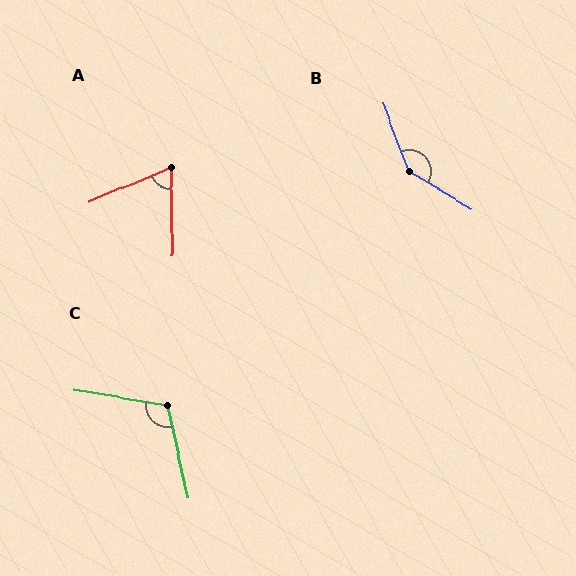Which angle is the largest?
B, at approximately 142 degrees.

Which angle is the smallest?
A, at approximately 68 degrees.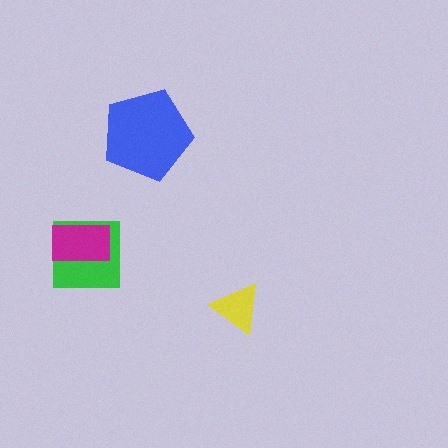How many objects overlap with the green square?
1 object overlaps with the green square.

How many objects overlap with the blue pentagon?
0 objects overlap with the blue pentagon.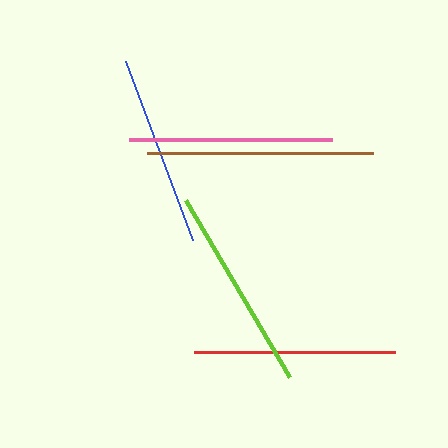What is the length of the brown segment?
The brown segment is approximately 227 pixels long.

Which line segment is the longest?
The brown line is the longest at approximately 227 pixels.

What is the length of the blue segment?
The blue segment is approximately 191 pixels long.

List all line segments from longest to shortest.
From longest to shortest: brown, lime, pink, red, blue.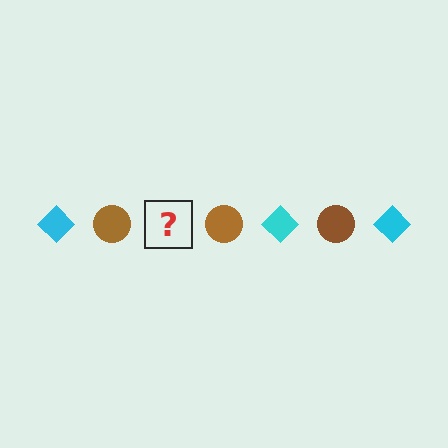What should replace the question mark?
The question mark should be replaced with a cyan diamond.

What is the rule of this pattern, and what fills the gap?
The rule is that the pattern alternates between cyan diamond and brown circle. The gap should be filled with a cyan diamond.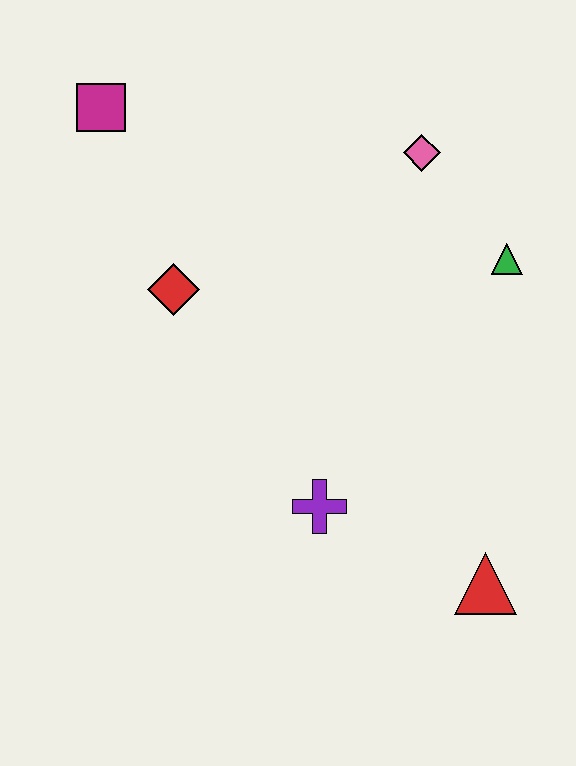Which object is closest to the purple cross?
The red triangle is closest to the purple cross.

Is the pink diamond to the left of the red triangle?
Yes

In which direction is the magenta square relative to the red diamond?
The magenta square is above the red diamond.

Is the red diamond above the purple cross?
Yes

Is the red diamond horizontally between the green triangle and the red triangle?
No